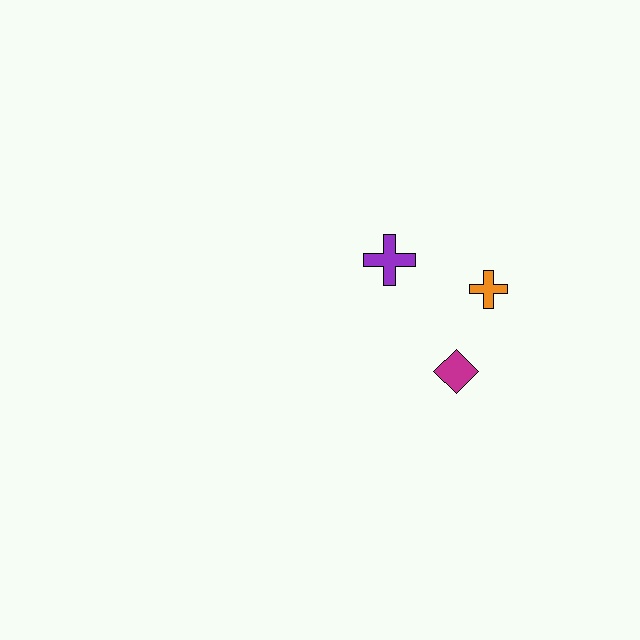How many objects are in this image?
There are 3 objects.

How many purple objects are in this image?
There is 1 purple object.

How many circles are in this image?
There are no circles.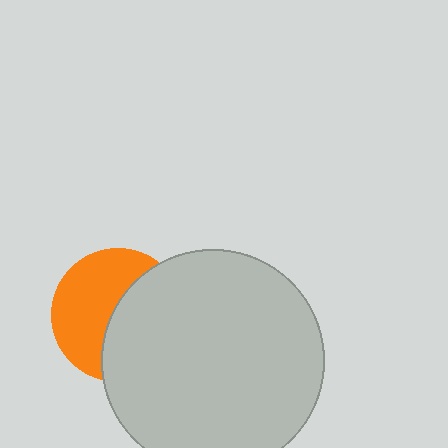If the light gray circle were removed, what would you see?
You would see the complete orange circle.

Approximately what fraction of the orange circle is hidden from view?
Roughly 49% of the orange circle is hidden behind the light gray circle.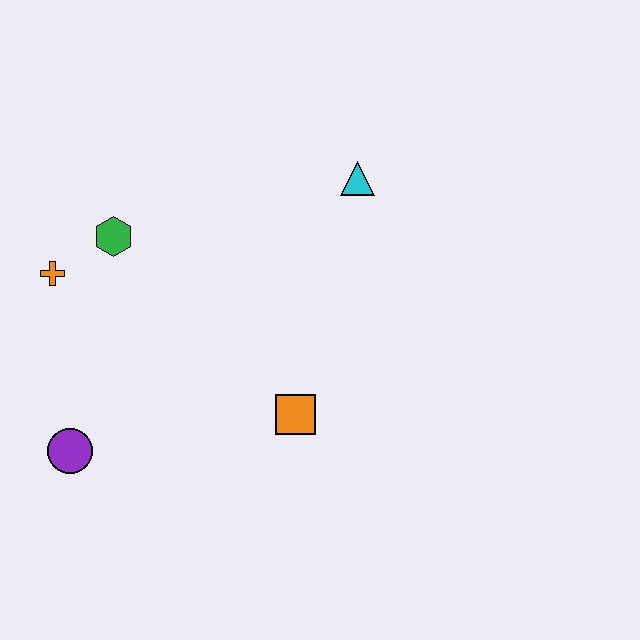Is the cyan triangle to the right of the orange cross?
Yes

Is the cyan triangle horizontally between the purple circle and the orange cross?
No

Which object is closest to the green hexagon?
The orange cross is closest to the green hexagon.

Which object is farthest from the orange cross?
The cyan triangle is farthest from the orange cross.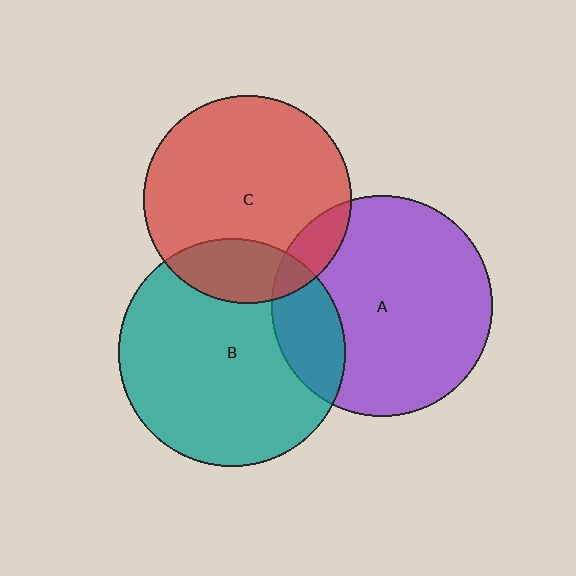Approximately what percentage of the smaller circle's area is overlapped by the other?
Approximately 20%.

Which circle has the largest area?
Circle B (teal).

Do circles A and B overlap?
Yes.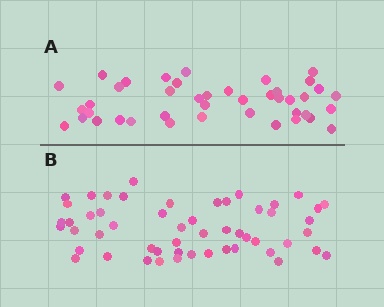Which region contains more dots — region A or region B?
Region B (the bottom region) has more dots.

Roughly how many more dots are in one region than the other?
Region B has roughly 12 or so more dots than region A.